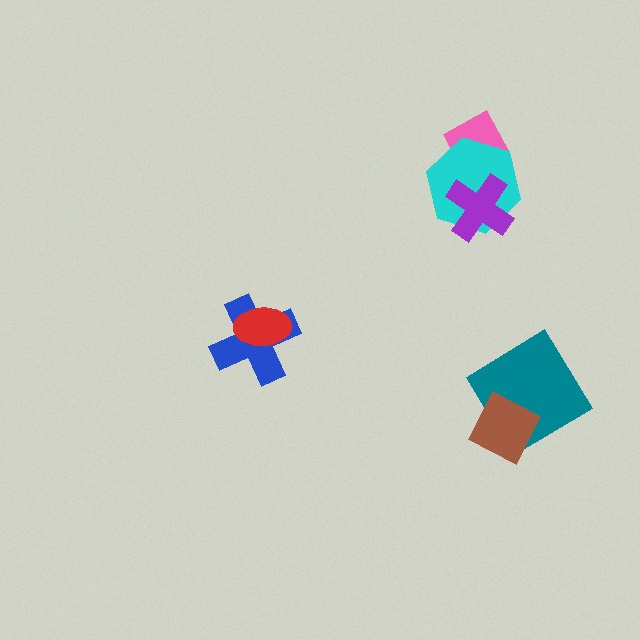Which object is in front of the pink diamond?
The cyan hexagon is in front of the pink diamond.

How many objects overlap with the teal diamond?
1 object overlaps with the teal diamond.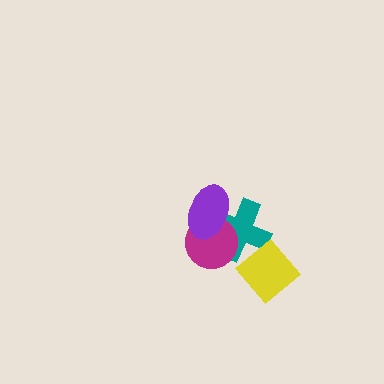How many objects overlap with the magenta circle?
2 objects overlap with the magenta circle.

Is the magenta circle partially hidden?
Yes, it is partially covered by another shape.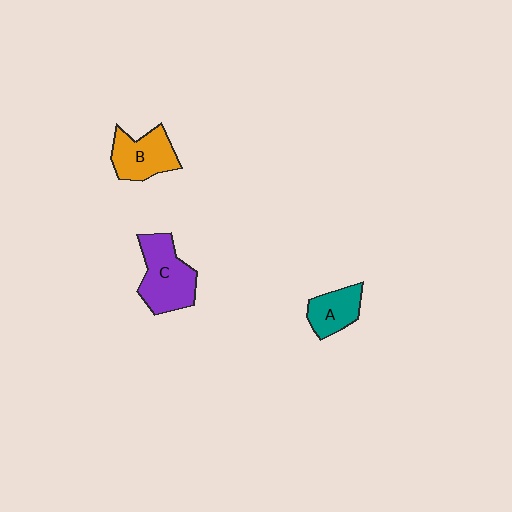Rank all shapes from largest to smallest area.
From largest to smallest: C (purple), B (orange), A (teal).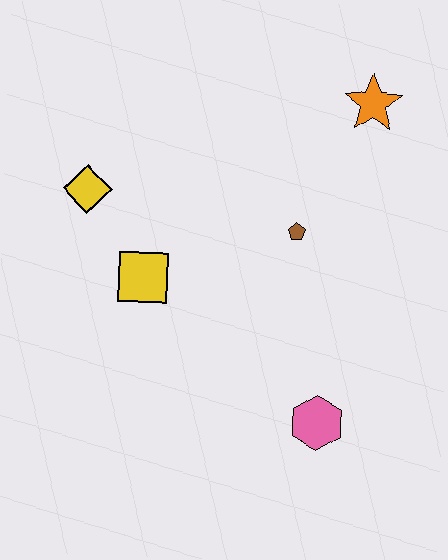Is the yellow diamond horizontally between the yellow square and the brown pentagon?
No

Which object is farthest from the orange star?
The pink hexagon is farthest from the orange star.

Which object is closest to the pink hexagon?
The brown pentagon is closest to the pink hexagon.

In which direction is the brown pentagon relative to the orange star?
The brown pentagon is below the orange star.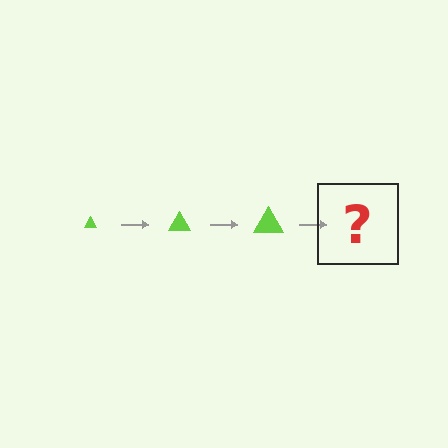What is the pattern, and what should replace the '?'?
The pattern is that the triangle gets progressively larger each step. The '?' should be a lime triangle, larger than the previous one.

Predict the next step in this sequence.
The next step is a lime triangle, larger than the previous one.